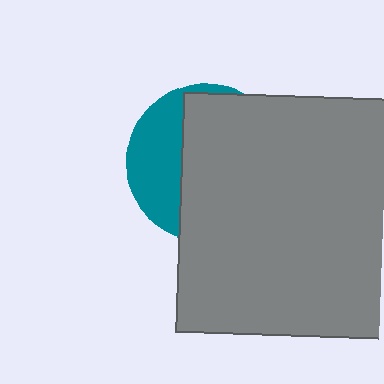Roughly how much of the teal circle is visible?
A small part of it is visible (roughly 32%).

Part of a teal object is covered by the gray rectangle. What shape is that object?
It is a circle.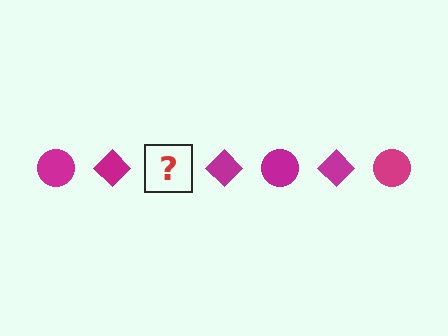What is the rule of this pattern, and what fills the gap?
The rule is that the pattern cycles through circle, diamond shapes in magenta. The gap should be filled with a magenta circle.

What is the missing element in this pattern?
The missing element is a magenta circle.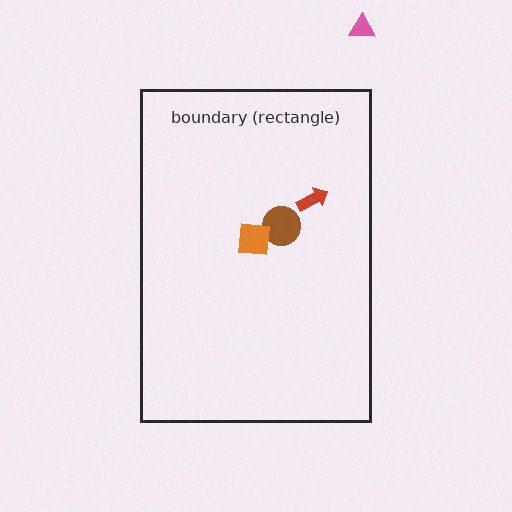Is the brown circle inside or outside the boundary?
Inside.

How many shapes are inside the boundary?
3 inside, 1 outside.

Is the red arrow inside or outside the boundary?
Inside.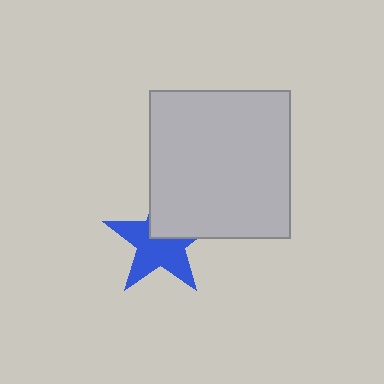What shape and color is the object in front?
The object in front is a light gray rectangle.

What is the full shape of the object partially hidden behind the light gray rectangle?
The partially hidden object is a blue star.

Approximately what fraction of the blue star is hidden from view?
Roughly 37% of the blue star is hidden behind the light gray rectangle.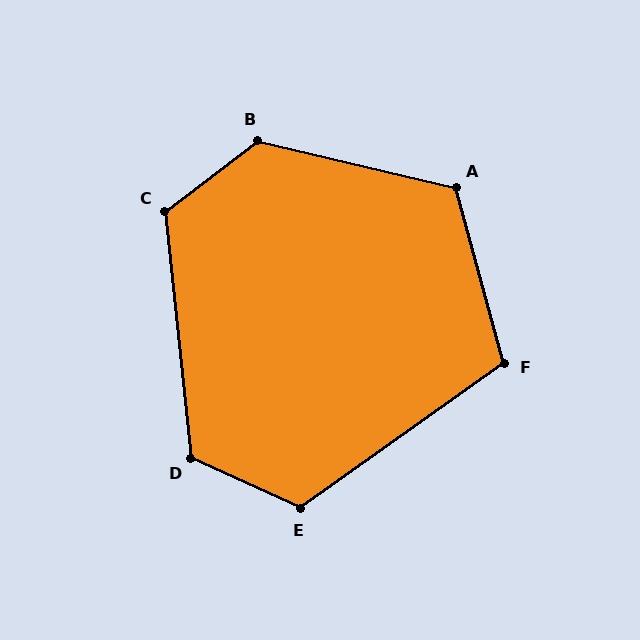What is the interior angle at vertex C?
Approximately 121 degrees (obtuse).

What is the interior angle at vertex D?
Approximately 120 degrees (obtuse).